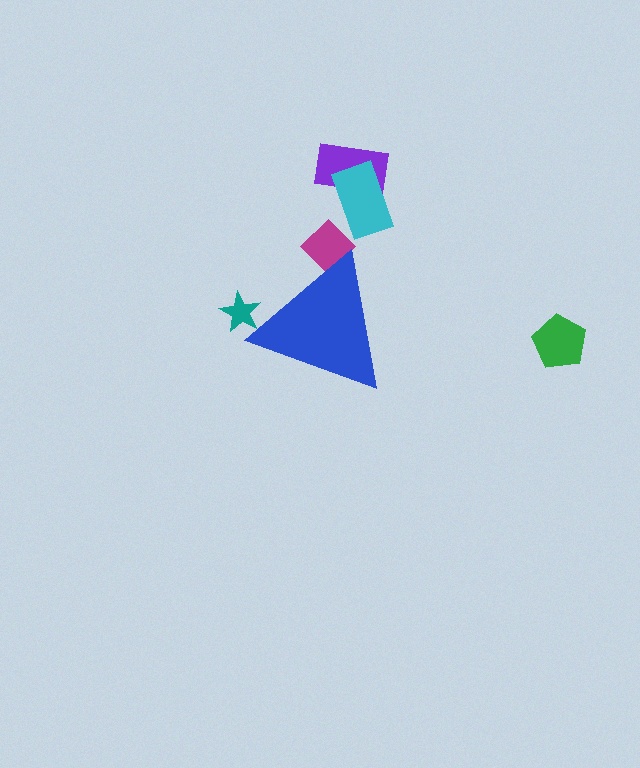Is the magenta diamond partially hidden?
Yes, the magenta diamond is partially hidden behind the blue triangle.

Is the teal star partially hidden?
Yes, the teal star is partially hidden behind the blue triangle.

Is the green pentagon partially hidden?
No, the green pentagon is fully visible.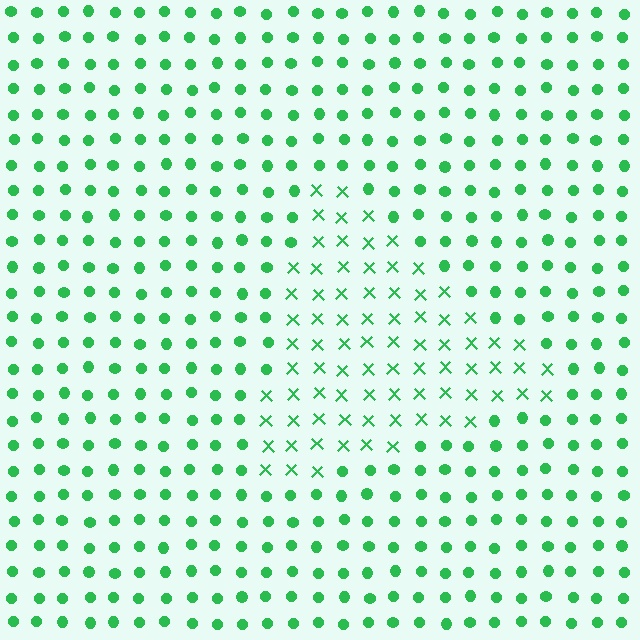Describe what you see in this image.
The image is filled with small green elements arranged in a uniform grid. A triangle-shaped region contains X marks, while the surrounding area contains circles. The boundary is defined purely by the change in element shape.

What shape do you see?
I see a triangle.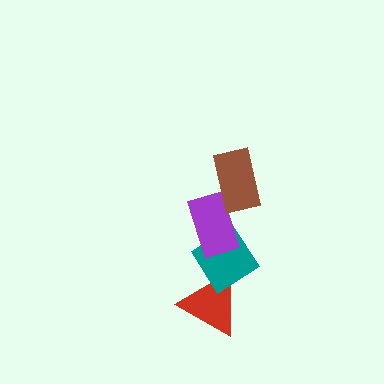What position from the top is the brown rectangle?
The brown rectangle is 1st from the top.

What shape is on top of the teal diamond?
The purple rectangle is on top of the teal diamond.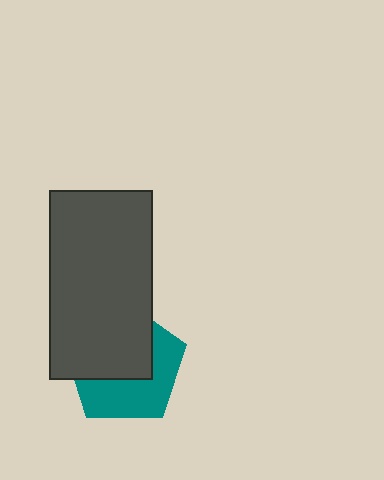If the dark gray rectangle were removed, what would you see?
You would see the complete teal pentagon.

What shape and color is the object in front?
The object in front is a dark gray rectangle.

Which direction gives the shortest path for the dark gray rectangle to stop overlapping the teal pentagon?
Moving toward the upper-left gives the shortest separation.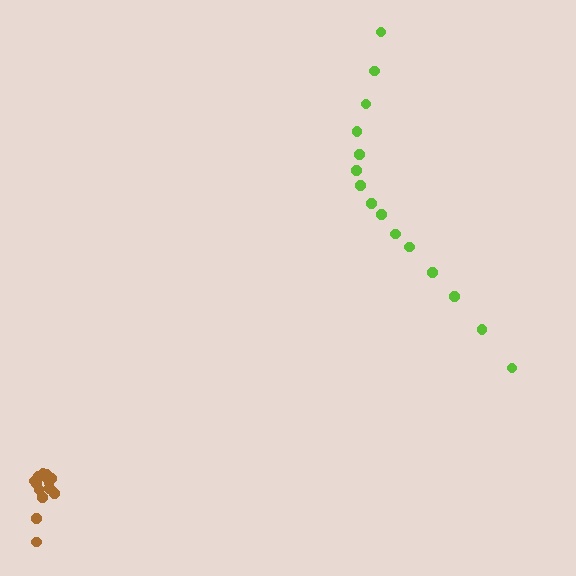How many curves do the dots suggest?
There are 2 distinct paths.